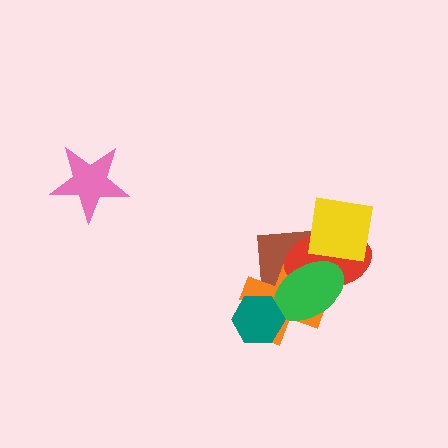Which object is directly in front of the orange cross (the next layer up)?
The red ellipse is directly in front of the orange cross.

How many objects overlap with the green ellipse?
4 objects overlap with the green ellipse.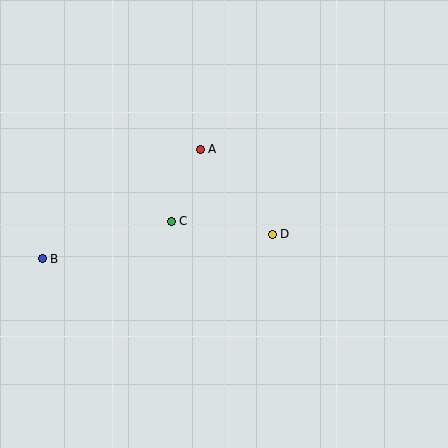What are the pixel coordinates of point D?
Point D is at (272, 234).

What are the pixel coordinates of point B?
Point B is at (42, 259).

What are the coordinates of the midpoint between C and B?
The midpoint between C and B is at (107, 240).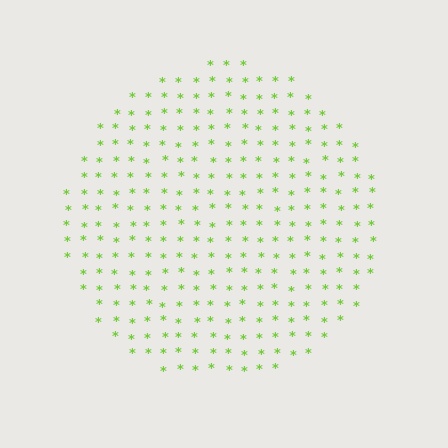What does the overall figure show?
The overall figure shows a circle.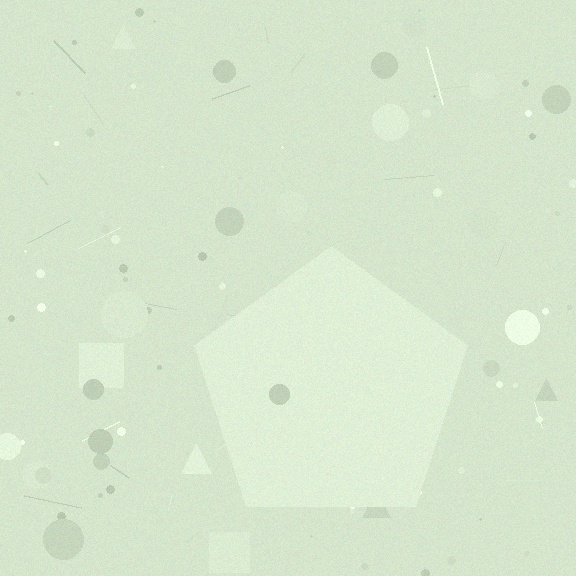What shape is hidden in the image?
A pentagon is hidden in the image.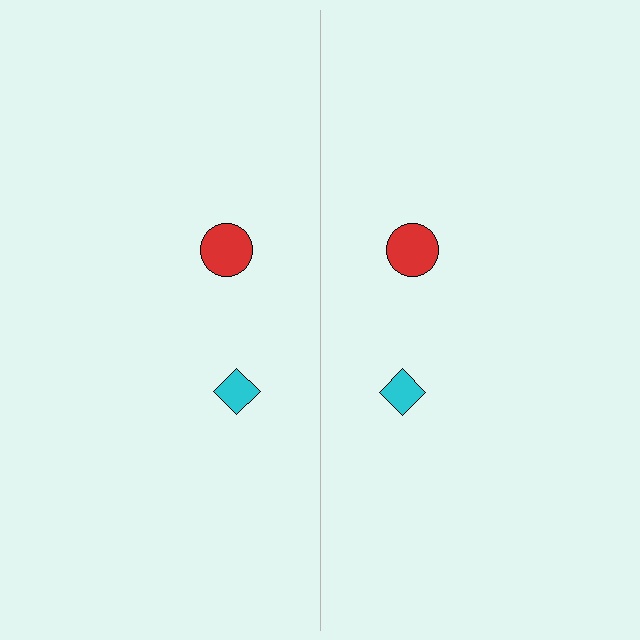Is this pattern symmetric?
Yes, this pattern has bilateral (reflection) symmetry.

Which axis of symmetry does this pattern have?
The pattern has a vertical axis of symmetry running through the center of the image.